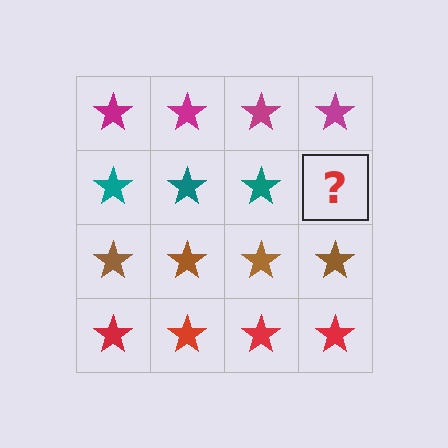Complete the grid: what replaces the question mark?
The question mark should be replaced with a teal star.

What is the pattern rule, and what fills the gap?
The rule is that each row has a consistent color. The gap should be filled with a teal star.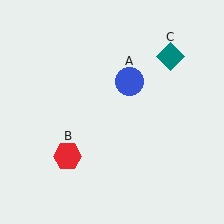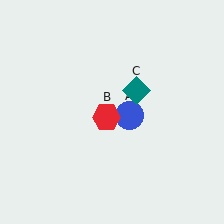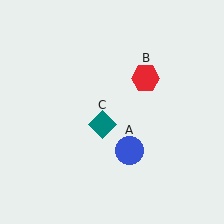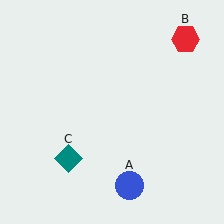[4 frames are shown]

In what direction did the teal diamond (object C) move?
The teal diamond (object C) moved down and to the left.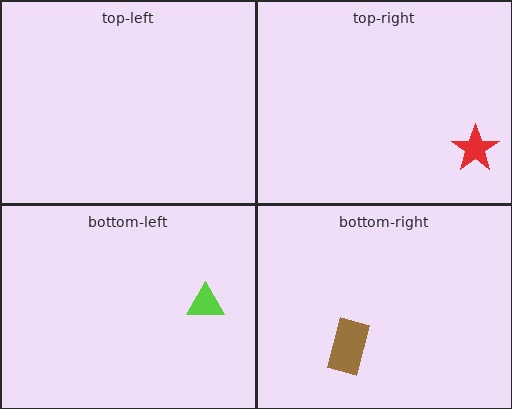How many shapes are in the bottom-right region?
1.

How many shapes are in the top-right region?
1.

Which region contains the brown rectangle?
The bottom-right region.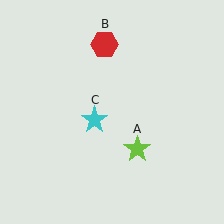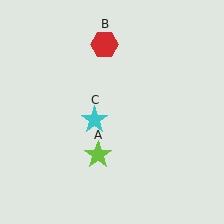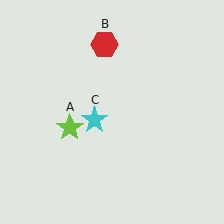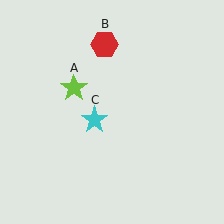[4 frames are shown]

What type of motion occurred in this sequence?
The lime star (object A) rotated clockwise around the center of the scene.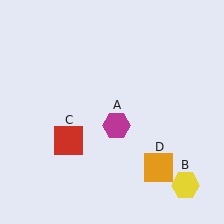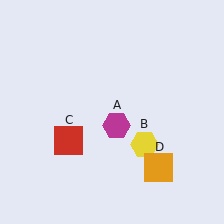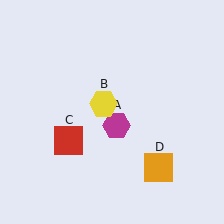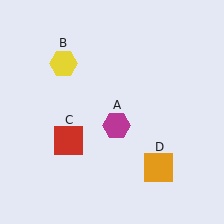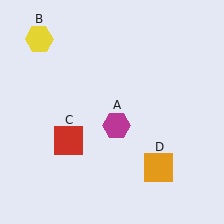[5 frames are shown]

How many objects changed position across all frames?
1 object changed position: yellow hexagon (object B).